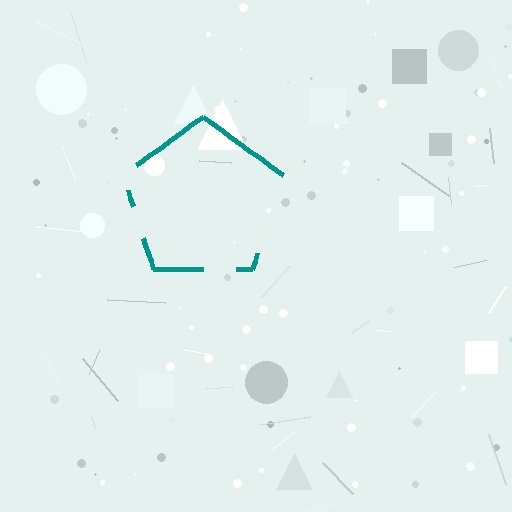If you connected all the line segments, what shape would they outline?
They would outline a pentagon.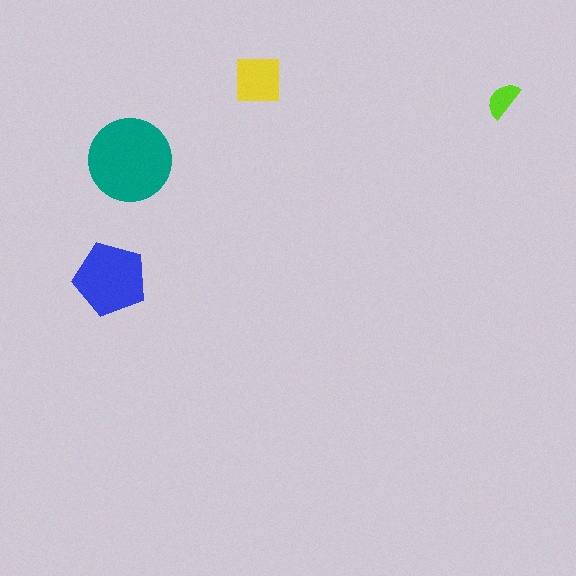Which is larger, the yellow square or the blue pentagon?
The blue pentagon.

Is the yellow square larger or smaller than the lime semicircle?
Larger.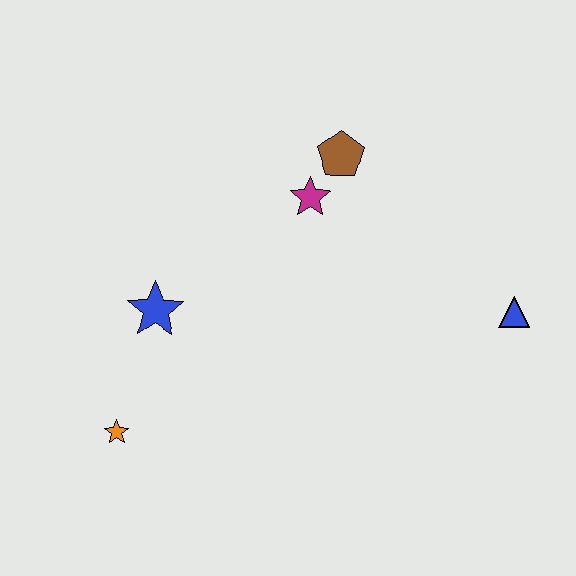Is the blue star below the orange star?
No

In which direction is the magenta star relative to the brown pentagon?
The magenta star is below the brown pentagon.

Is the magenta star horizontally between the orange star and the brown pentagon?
Yes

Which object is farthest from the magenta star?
The orange star is farthest from the magenta star.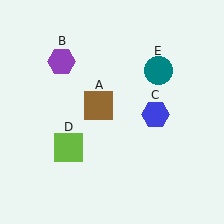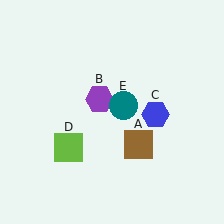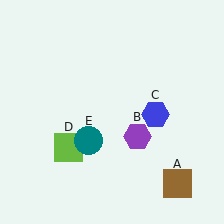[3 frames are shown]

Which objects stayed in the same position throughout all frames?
Blue hexagon (object C) and lime square (object D) remained stationary.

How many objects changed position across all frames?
3 objects changed position: brown square (object A), purple hexagon (object B), teal circle (object E).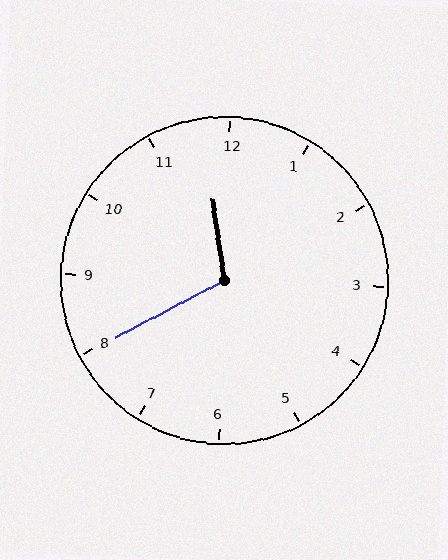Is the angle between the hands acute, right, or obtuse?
It is obtuse.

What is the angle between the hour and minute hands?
Approximately 110 degrees.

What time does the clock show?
11:40.